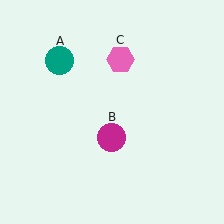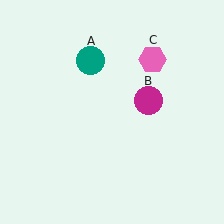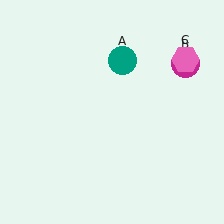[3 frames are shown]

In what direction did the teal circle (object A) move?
The teal circle (object A) moved right.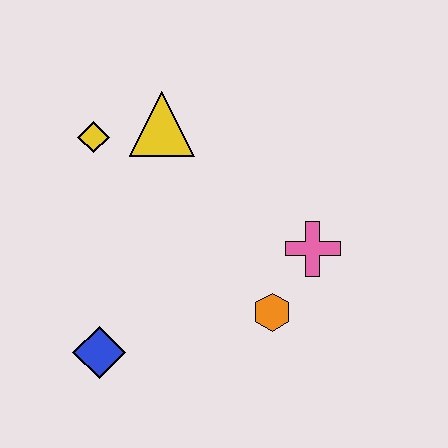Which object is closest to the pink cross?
The orange hexagon is closest to the pink cross.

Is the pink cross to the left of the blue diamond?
No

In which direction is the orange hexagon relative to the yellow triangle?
The orange hexagon is below the yellow triangle.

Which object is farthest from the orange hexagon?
The yellow diamond is farthest from the orange hexagon.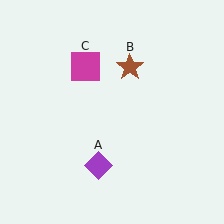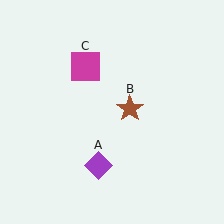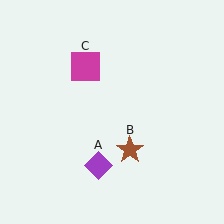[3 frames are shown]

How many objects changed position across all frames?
1 object changed position: brown star (object B).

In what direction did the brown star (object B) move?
The brown star (object B) moved down.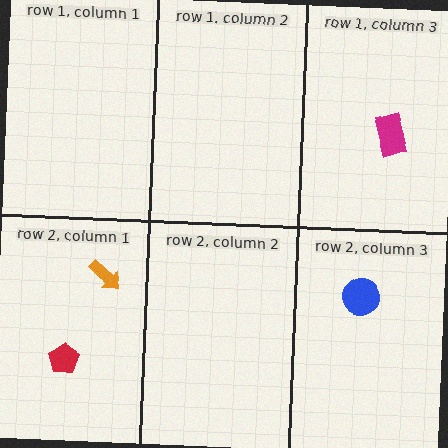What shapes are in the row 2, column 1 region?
The red pentagon, the orange arrow.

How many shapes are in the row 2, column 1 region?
2.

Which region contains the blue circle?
The row 2, column 3 region.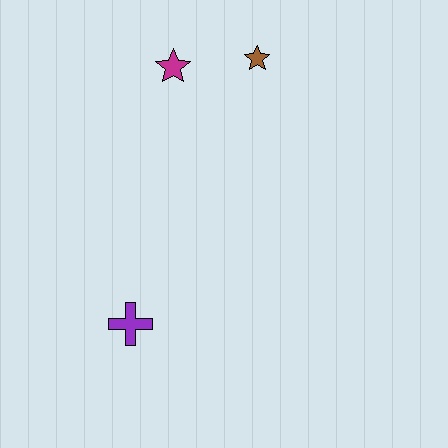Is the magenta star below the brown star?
Yes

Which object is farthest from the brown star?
The purple cross is farthest from the brown star.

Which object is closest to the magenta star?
The brown star is closest to the magenta star.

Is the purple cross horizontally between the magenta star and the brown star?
No